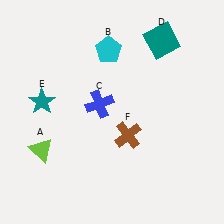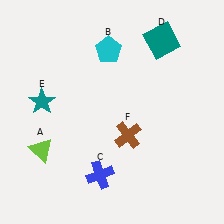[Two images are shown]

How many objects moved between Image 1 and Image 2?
1 object moved between the two images.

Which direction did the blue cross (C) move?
The blue cross (C) moved down.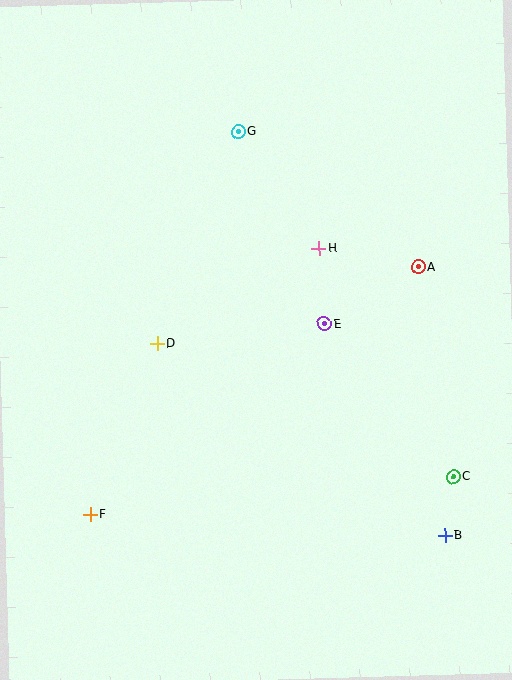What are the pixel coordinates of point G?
Point G is at (239, 132).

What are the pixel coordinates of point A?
Point A is at (418, 267).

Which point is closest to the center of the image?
Point E at (324, 324) is closest to the center.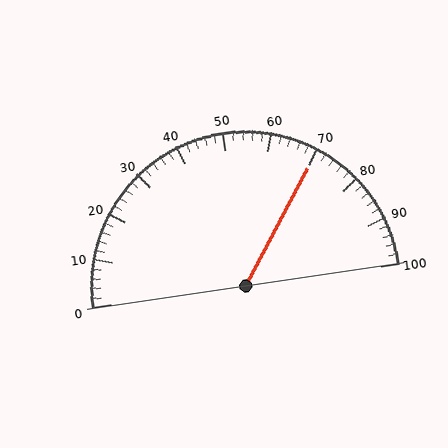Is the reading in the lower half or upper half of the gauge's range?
The reading is in the upper half of the range (0 to 100).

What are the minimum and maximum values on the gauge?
The gauge ranges from 0 to 100.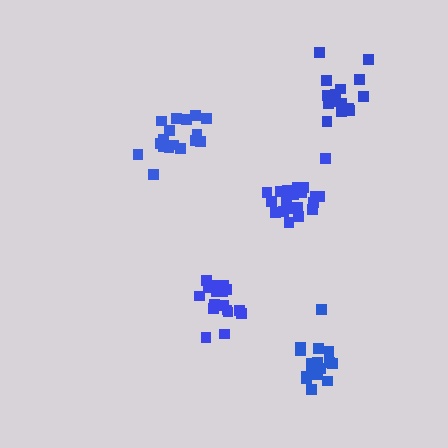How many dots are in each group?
Group 1: 17 dots, Group 2: 20 dots, Group 3: 17 dots, Group 4: 17 dots, Group 5: 16 dots (87 total).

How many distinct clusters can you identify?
There are 5 distinct clusters.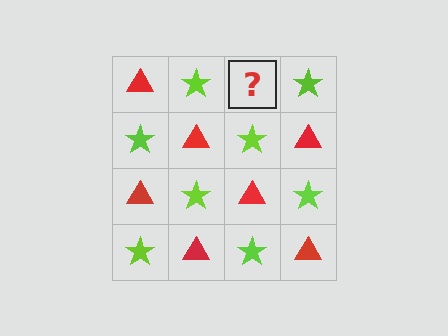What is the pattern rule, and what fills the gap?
The rule is that it alternates red triangle and lime star in a checkerboard pattern. The gap should be filled with a red triangle.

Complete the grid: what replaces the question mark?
The question mark should be replaced with a red triangle.